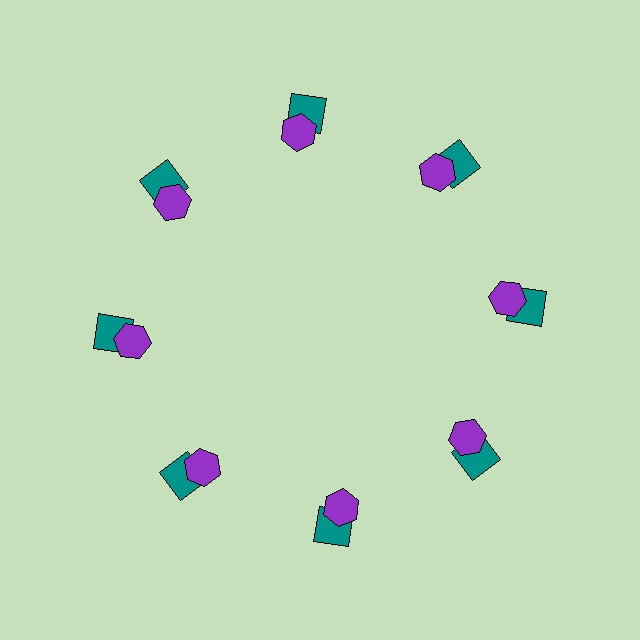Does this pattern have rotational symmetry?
Yes, this pattern has 8-fold rotational symmetry. It looks the same after rotating 45 degrees around the center.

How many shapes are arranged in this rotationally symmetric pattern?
There are 16 shapes, arranged in 8 groups of 2.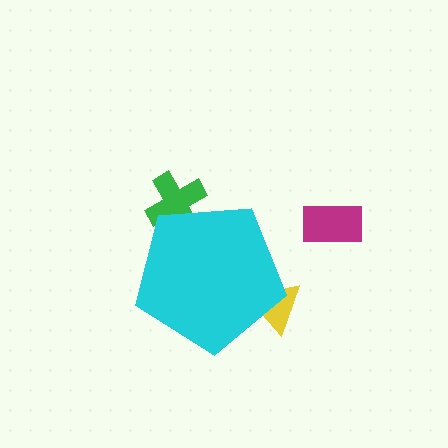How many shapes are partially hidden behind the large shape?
2 shapes are partially hidden.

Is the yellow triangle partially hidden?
Yes, the yellow triangle is partially hidden behind the cyan pentagon.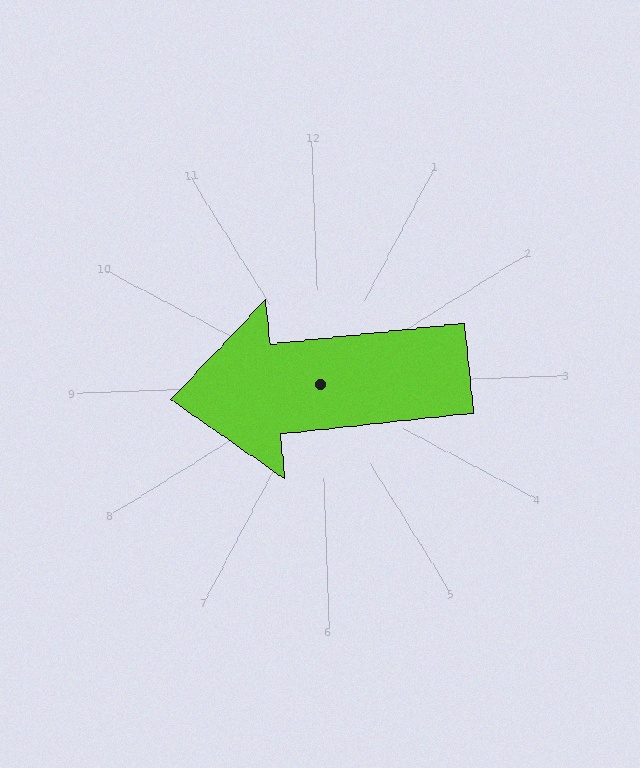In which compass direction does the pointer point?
West.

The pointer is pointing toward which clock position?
Roughly 9 o'clock.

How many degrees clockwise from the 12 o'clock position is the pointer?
Approximately 266 degrees.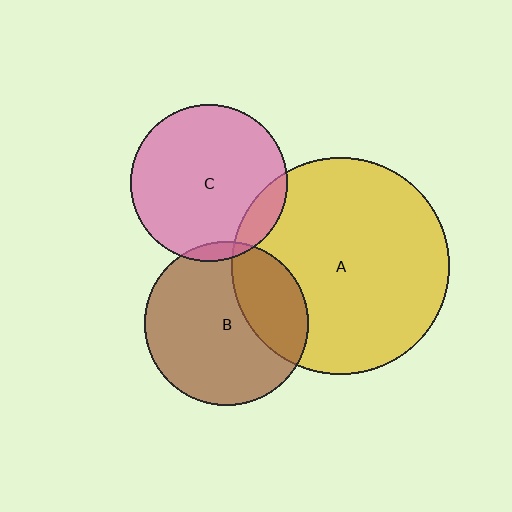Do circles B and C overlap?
Yes.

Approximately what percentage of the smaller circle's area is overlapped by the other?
Approximately 5%.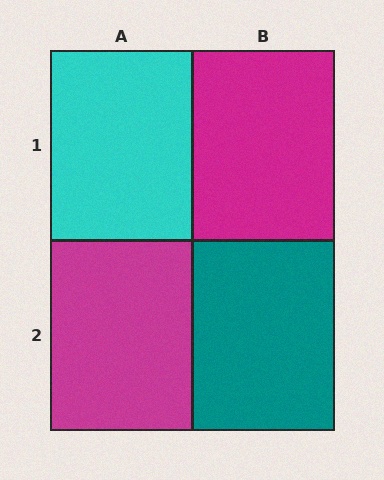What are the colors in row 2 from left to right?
Magenta, teal.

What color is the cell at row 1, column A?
Cyan.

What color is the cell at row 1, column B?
Magenta.